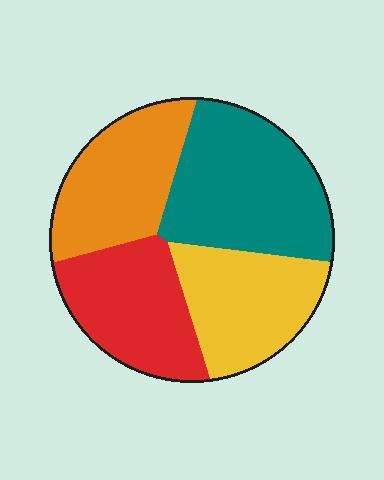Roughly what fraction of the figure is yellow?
Yellow takes up about one quarter (1/4) of the figure.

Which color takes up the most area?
Teal, at roughly 30%.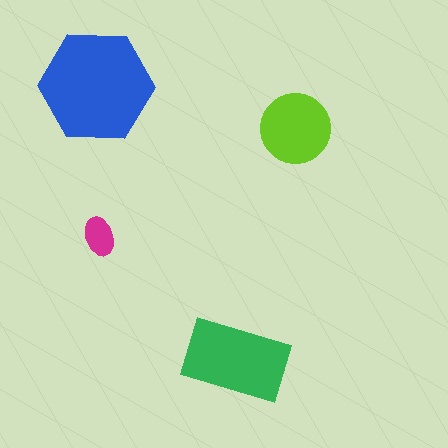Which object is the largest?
The blue hexagon.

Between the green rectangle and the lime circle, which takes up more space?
The green rectangle.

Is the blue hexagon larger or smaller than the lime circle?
Larger.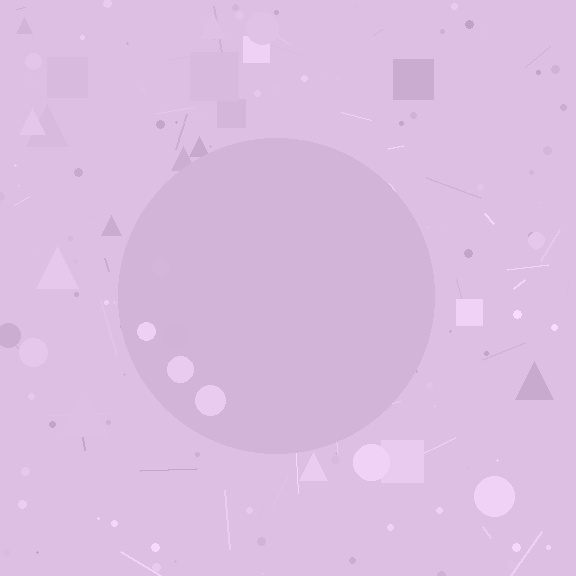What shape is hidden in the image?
A circle is hidden in the image.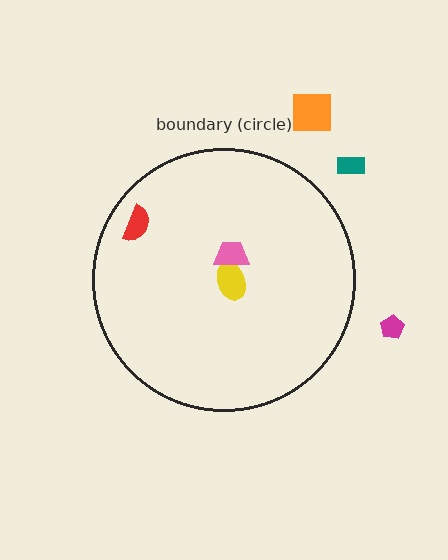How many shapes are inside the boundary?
3 inside, 3 outside.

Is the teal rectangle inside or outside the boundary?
Outside.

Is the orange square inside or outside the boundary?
Outside.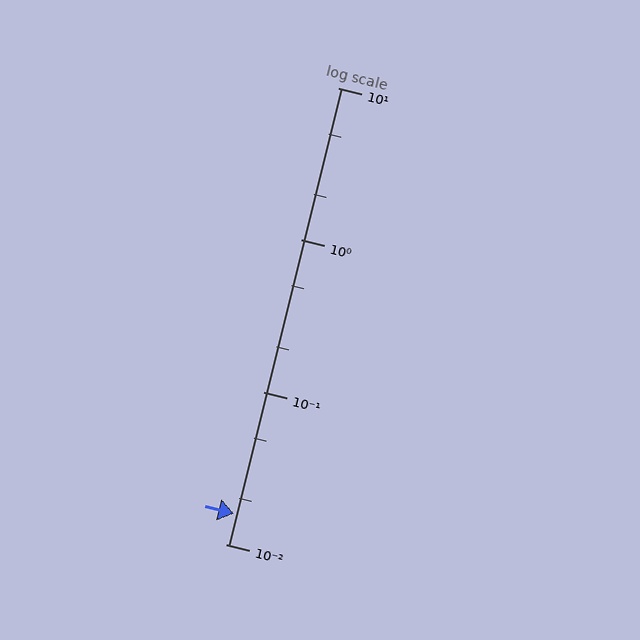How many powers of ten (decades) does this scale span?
The scale spans 3 decades, from 0.01 to 10.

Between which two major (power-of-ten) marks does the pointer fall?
The pointer is between 0.01 and 0.1.